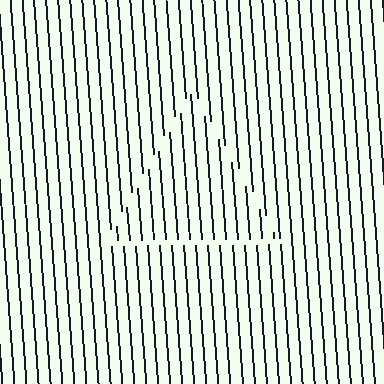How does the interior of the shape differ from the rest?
The interior of the shape contains the same grating, shifted by half a period — the contour is defined by the phase discontinuity where line-ends from the inner and outer gratings abut.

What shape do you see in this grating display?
An illusory triangle. The interior of the shape contains the same grating, shifted by half a period — the contour is defined by the phase discontinuity where line-ends from the inner and outer gratings abut.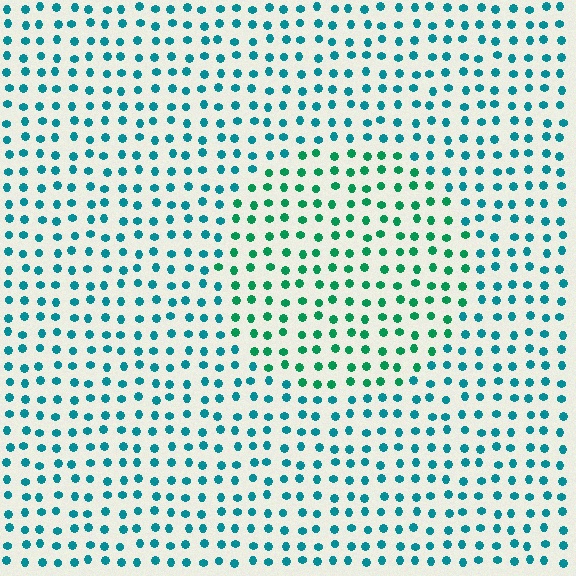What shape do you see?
I see a circle.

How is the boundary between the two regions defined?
The boundary is defined purely by a slight shift in hue (about 33 degrees). Spacing, size, and orientation are identical on both sides.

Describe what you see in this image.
The image is filled with small teal elements in a uniform arrangement. A circle-shaped region is visible where the elements are tinted to a slightly different hue, forming a subtle color boundary.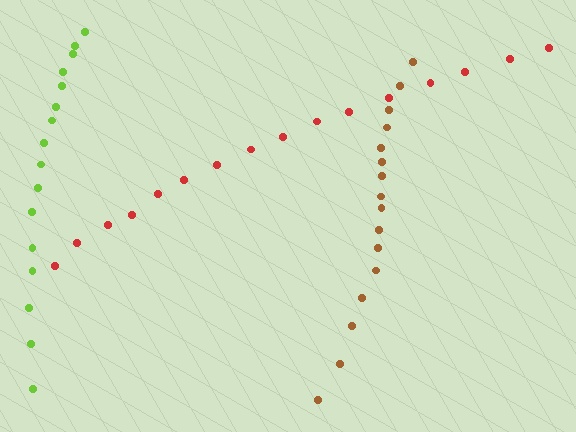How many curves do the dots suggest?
There are 3 distinct paths.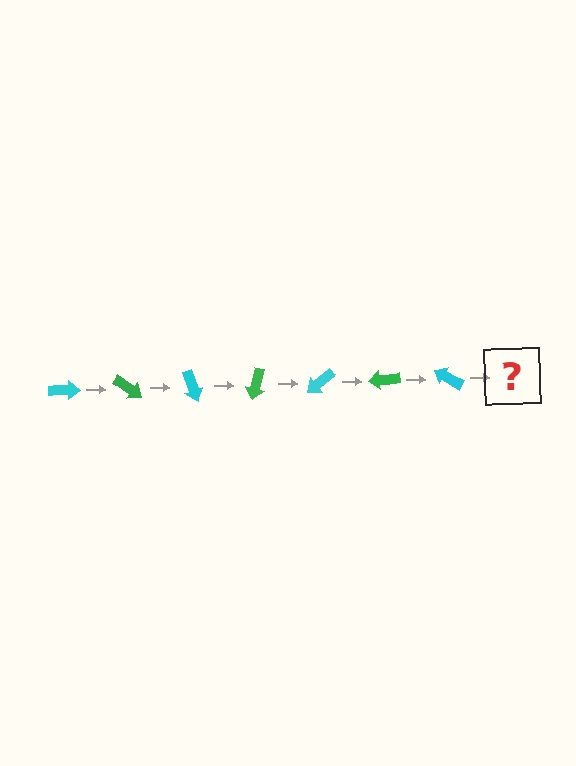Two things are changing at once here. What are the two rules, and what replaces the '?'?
The two rules are that it rotates 35 degrees each step and the color cycles through cyan and green. The '?' should be a green arrow, rotated 245 degrees from the start.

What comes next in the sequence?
The next element should be a green arrow, rotated 245 degrees from the start.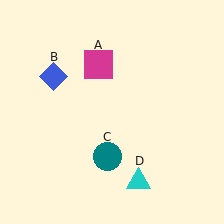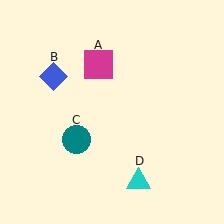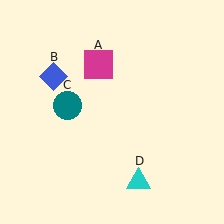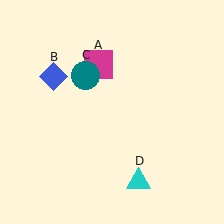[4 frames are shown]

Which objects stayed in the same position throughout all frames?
Magenta square (object A) and blue diamond (object B) and cyan triangle (object D) remained stationary.